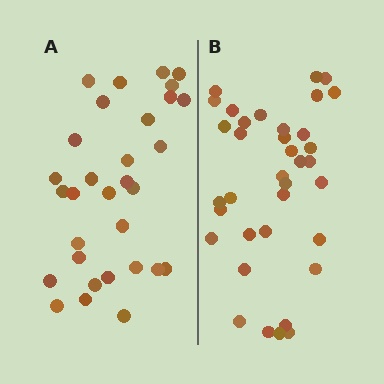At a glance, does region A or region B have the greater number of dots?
Region B (the right region) has more dots.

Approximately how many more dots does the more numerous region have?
Region B has about 5 more dots than region A.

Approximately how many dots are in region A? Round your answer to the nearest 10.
About 30 dots. (The exact count is 31, which rounds to 30.)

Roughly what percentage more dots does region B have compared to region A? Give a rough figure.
About 15% more.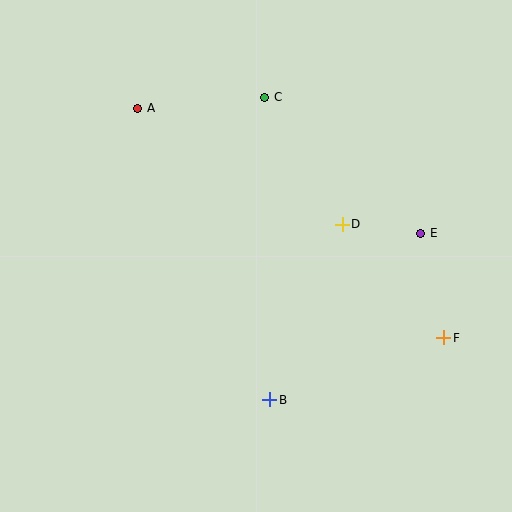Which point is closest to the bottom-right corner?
Point F is closest to the bottom-right corner.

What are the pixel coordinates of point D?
Point D is at (342, 224).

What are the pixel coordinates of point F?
Point F is at (444, 338).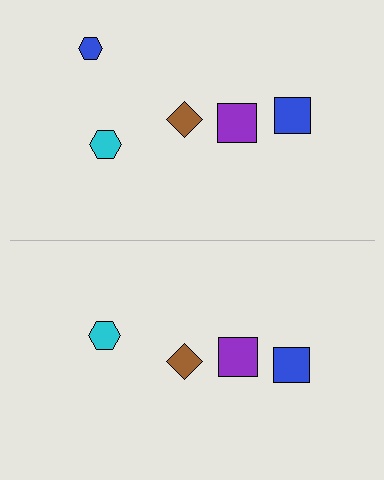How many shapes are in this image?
There are 9 shapes in this image.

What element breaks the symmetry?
A blue hexagon is missing from the bottom side.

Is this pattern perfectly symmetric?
No, the pattern is not perfectly symmetric. A blue hexagon is missing from the bottom side.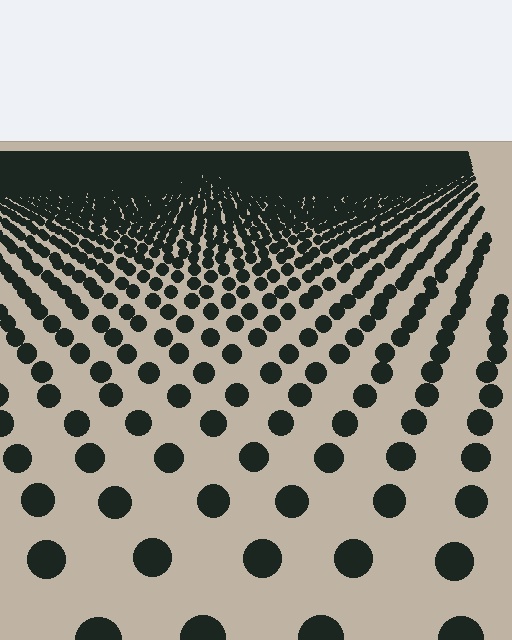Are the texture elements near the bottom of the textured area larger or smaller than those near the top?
Larger. Near the bottom, elements are closer to the viewer and appear at a bigger on-screen size.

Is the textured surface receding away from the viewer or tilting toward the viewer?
The surface is receding away from the viewer. Texture elements get smaller and denser toward the top.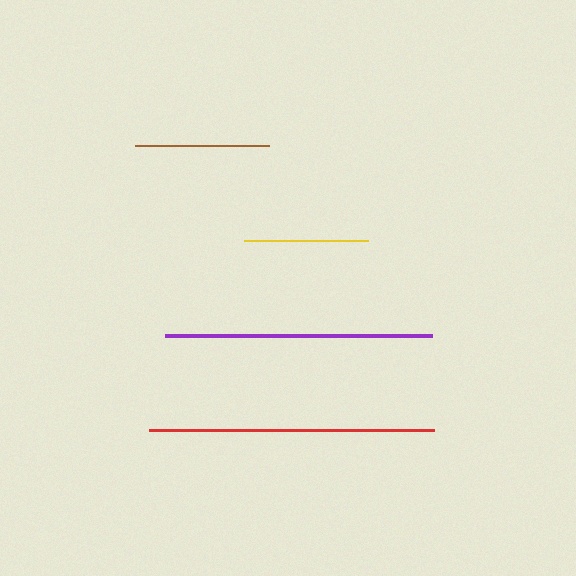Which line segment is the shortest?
The yellow line is the shortest at approximately 125 pixels.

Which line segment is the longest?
The red line is the longest at approximately 285 pixels.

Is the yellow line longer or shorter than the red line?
The red line is longer than the yellow line.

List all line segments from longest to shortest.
From longest to shortest: red, purple, brown, yellow.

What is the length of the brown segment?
The brown segment is approximately 133 pixels long.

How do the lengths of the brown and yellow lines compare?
The brown and yellow lines are approximately the same length.